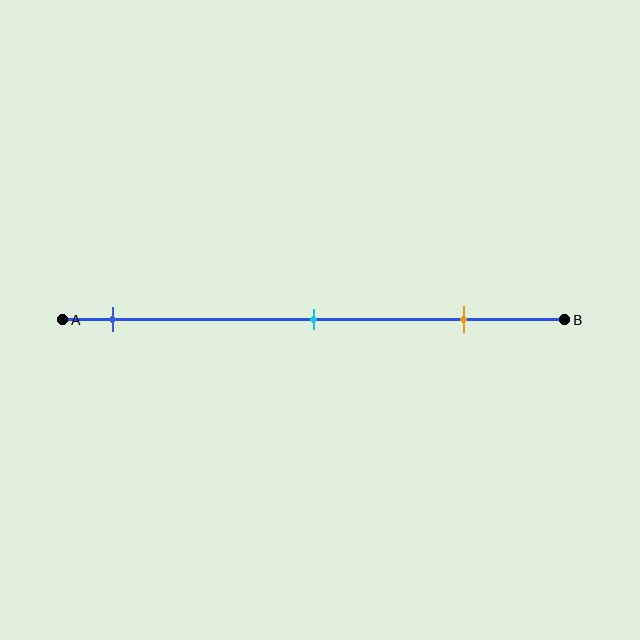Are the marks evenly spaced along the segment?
Yes, the marks are approximately evenly spaced.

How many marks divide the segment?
There are 3 marks dividing the segment.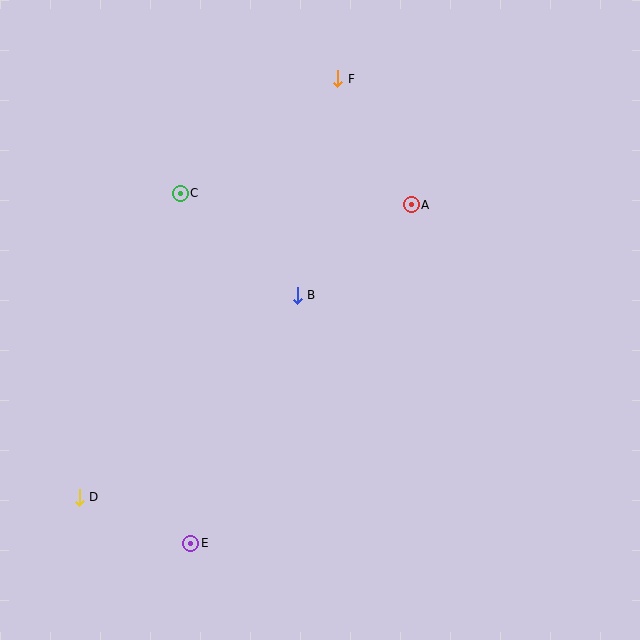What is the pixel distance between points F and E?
The distance between F and E is 487 pixels.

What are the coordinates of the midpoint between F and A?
The midpoint between F and A is at (375, 142).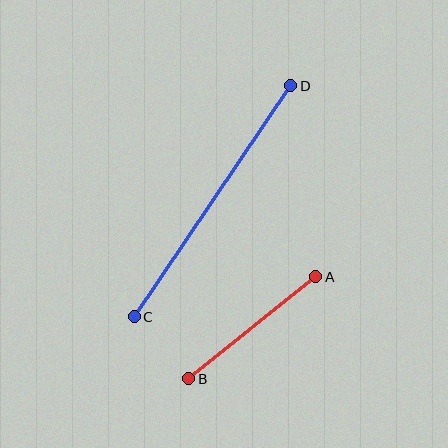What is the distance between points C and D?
The distance is approximately 279 pixels.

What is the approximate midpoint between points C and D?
The midpoint is at approximately (212, 201) pixels.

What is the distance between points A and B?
The distance is approximately 163 pixels.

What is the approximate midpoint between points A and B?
The midpoint is at approximately (252, 328) pixels.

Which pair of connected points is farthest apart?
Points C and D are farthest apart.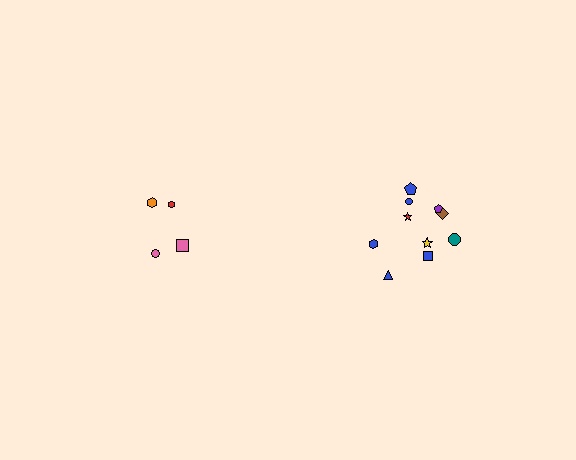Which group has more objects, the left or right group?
The right group.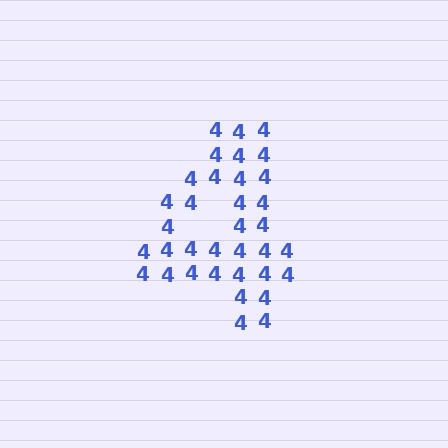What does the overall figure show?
The overall figure shows the digit 4.